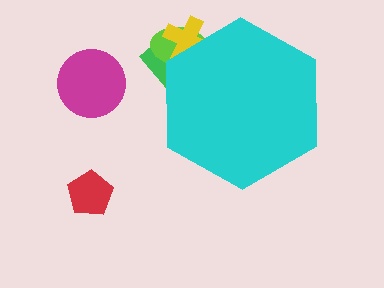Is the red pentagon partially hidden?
No, the red pentagon is fully visible.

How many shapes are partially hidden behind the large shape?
3 shapes are partially hidden.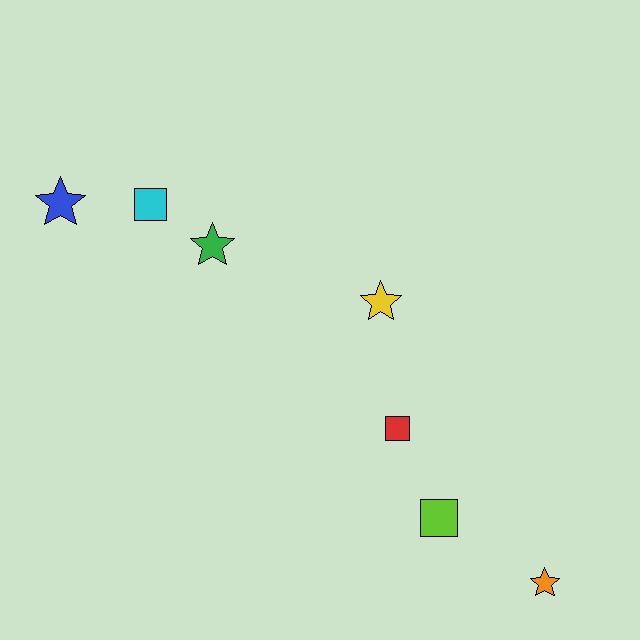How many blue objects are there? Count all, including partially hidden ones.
There is 1 blue object.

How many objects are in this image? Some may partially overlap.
There are 7 objects.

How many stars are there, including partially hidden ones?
There are 4 stars.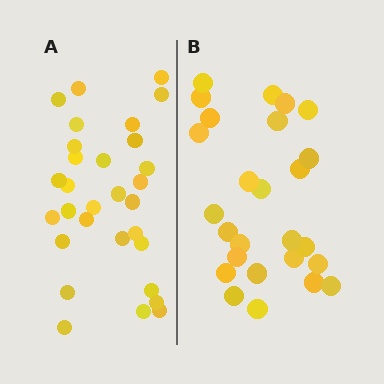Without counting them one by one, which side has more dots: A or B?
Region A (the left region) has more dots.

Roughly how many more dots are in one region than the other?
Region A has about 4 more dots than region B.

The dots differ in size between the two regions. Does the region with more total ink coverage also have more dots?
No. Region B has more total ink coverage because its dots are larger, but region A actually contains more individual dots. Total area can be misleading — the number of items is what matters here.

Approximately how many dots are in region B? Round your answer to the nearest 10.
About 30 dots. (The exact count is 26, which rounds to 30.)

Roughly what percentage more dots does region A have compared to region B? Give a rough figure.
About 15% more.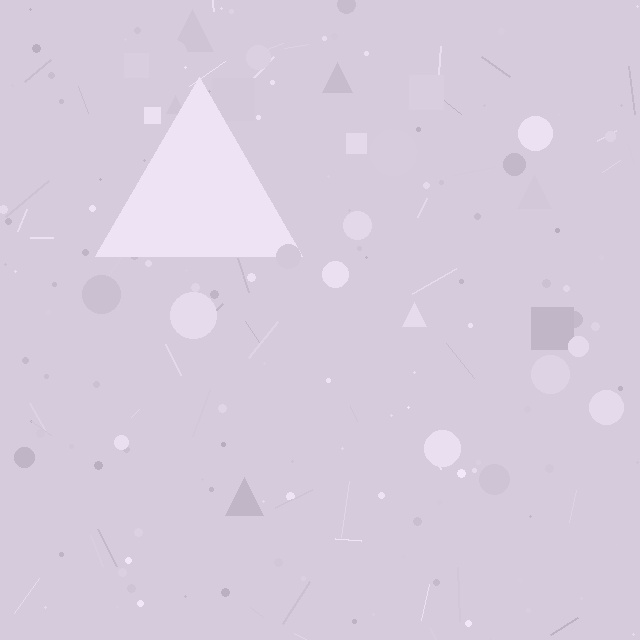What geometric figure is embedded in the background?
A triangle is embedded in the background.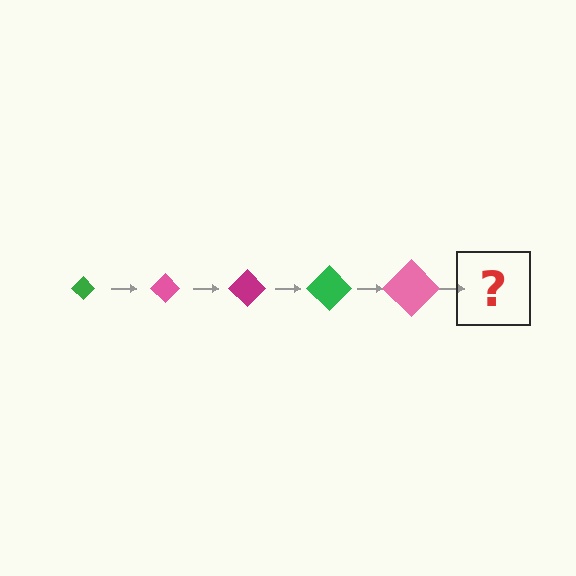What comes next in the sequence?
The next element should be a magenta diamond, larger than the previous one.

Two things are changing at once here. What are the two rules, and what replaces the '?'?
The two rules are that the diamond grows larger each step and the color cycles through green, pink, and magenta. The '?' should be a magenta diamond, larger than the previous one.